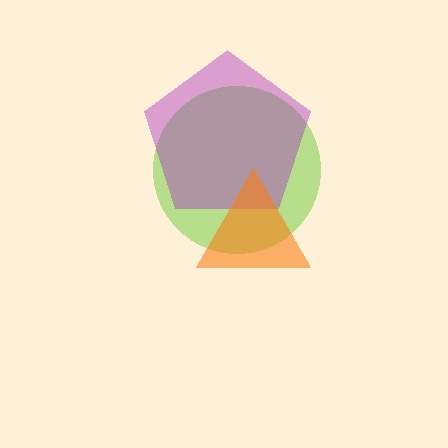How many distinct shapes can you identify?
There are 3 distinct shapes: a lime circle, a purple pentagon, an orange triangle.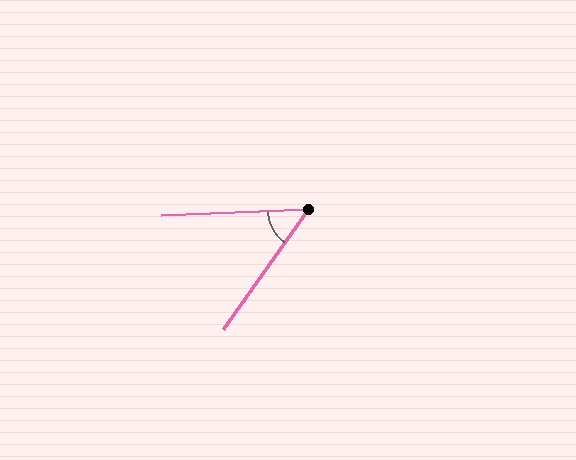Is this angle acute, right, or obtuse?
It is acute.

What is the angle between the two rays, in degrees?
Approximately 52 degrees.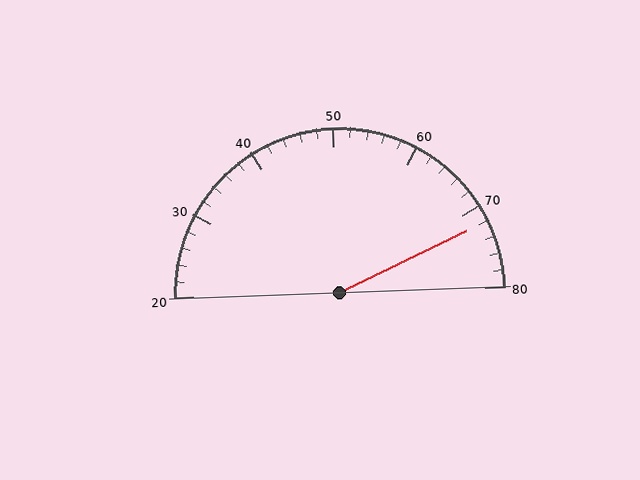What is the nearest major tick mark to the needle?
The nearest major tick mark is 70.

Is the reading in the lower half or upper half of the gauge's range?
The reading is in the upper half of the range (20 to 80).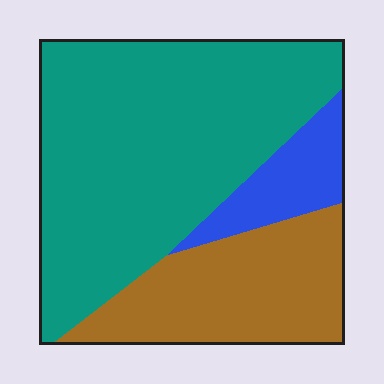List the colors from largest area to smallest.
From largest to smallest: teal, brown, blue.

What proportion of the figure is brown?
Brown covers around 30% of the figure.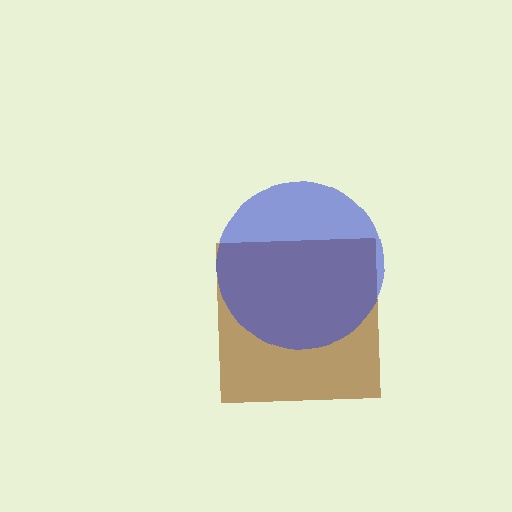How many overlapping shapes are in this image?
There are 2 overlapping shapes in the image.